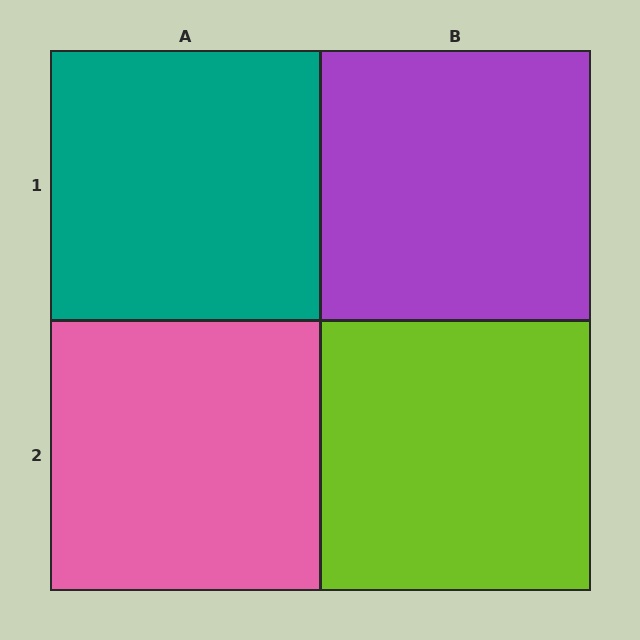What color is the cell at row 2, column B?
Lime.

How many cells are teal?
1 cell is teal.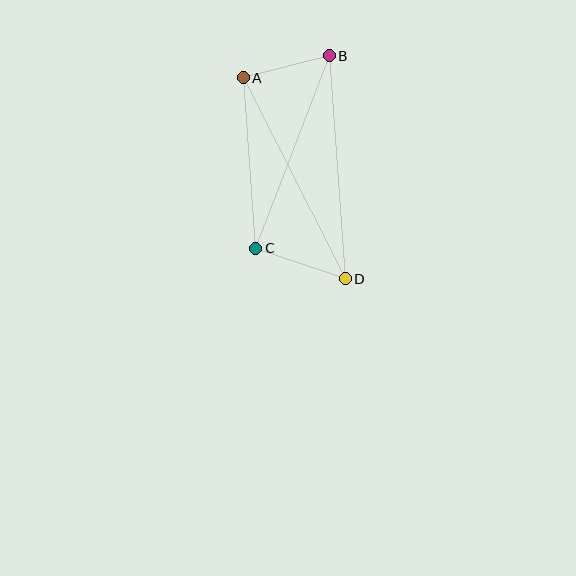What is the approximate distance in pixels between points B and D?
The distance between B and D is approximately 223 pixels.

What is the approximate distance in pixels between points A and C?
The distance between A and C is approximately 171 pixels.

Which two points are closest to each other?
Points A and B are closest to each other.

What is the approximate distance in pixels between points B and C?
The distance between B and C is approximately 206 pixels.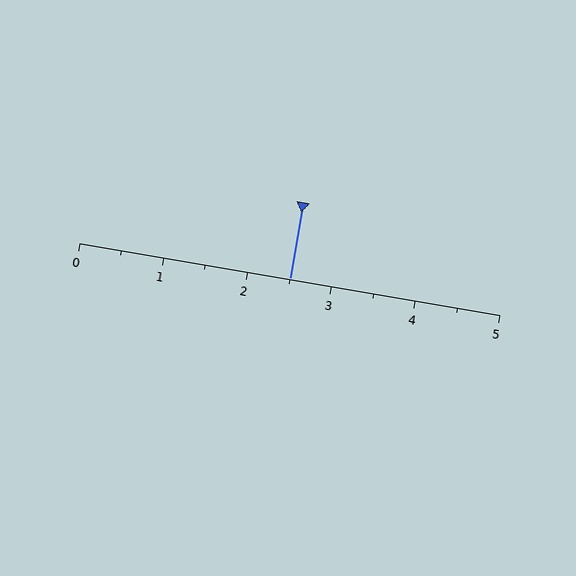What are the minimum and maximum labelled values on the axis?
The axis runs from 0 to 5.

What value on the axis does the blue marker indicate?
The marker indicates approximately 2.5.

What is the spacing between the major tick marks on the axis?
The major ticks are spaced 1 apart.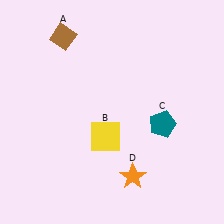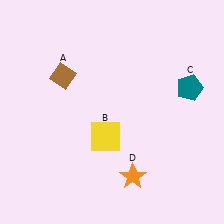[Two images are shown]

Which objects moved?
The objects that moved are: the brown diamond (A), the teal pentagon (C).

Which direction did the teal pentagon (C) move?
The teal pentagon (C) moved up.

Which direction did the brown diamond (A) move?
The brown diamond (A) moved down.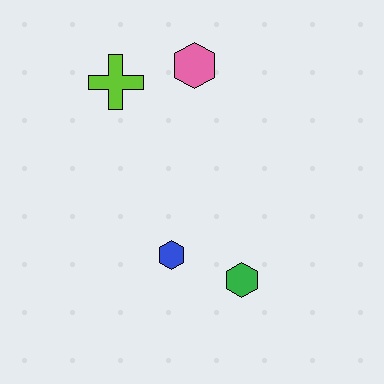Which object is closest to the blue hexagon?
The green hexagon is closest to the blue hexagon.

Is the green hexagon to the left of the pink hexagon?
No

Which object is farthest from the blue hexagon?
The pink hexagon is farthest from the blue hexagon.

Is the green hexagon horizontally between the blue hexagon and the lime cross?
No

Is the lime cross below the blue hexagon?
No